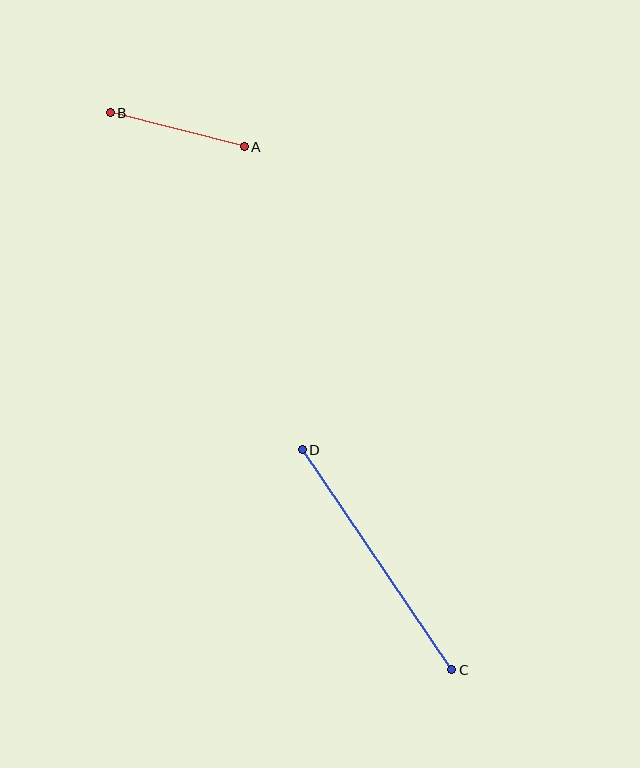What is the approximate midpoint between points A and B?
The midpoint is at approximately (177, 130) pixels.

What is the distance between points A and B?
The distance is approximately 138 pixels.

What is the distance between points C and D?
The distance is approximately 266 pixels.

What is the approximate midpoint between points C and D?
The midpoint is at approximately (377, 560) pixels.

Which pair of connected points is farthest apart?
Points C and D are farthest apart.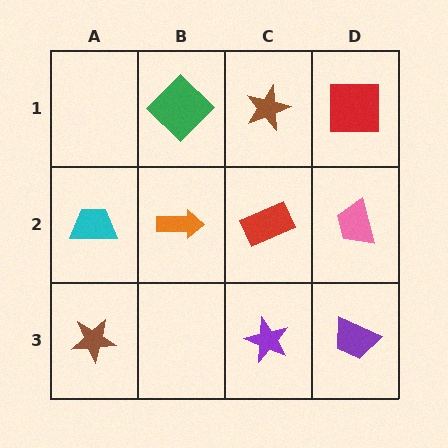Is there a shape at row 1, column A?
No, that cell is empty.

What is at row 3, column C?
A purple star.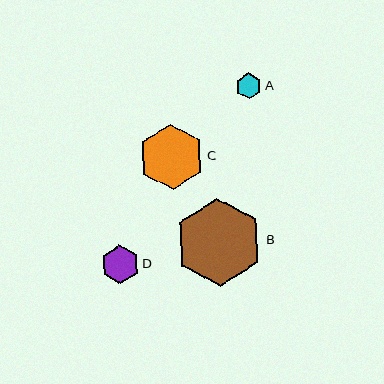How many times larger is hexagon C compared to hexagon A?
Hexagon C is approximately 2.5 times the size of hexagon A.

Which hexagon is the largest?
Hexagon B is the largest with a size of approximately 88 pixels.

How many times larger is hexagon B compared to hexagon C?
Hexagon B is approximately 1.4 times the size of hexagon C.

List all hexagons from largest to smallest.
From largest to smallest: B, C, D, A.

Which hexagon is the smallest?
Hexagon A is the smallest with a size of approximately 26 pixels.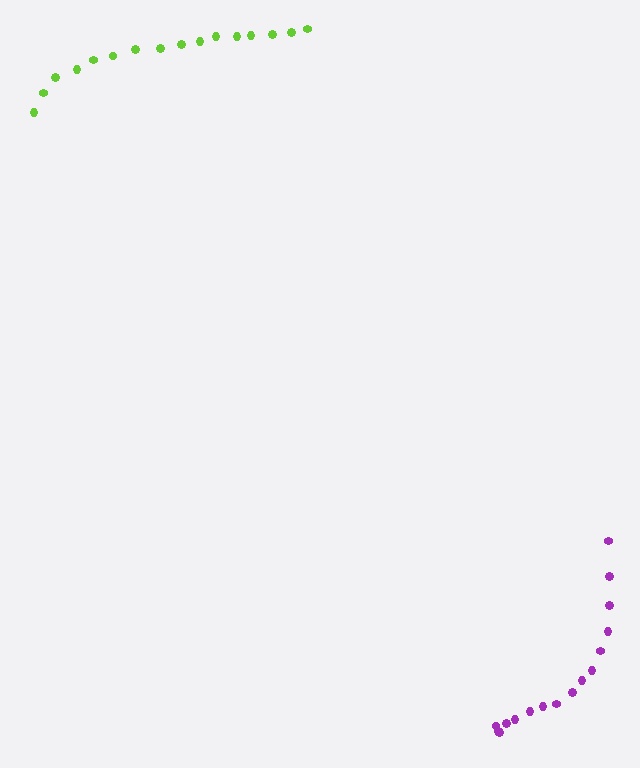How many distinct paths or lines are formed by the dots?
There are 2 distinct paths.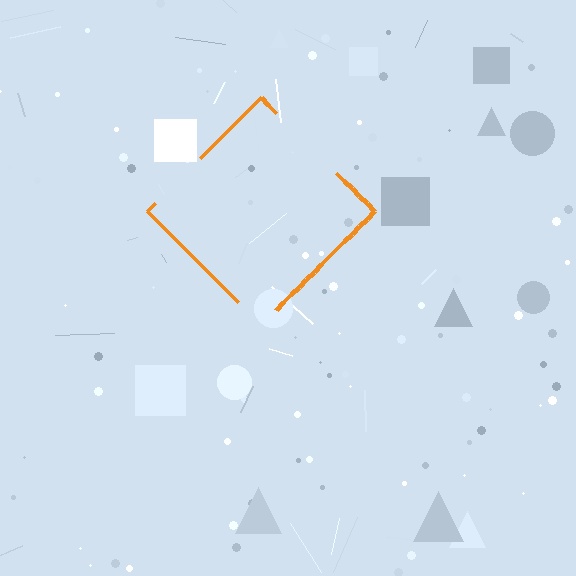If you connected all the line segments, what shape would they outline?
They would outline a diamond.